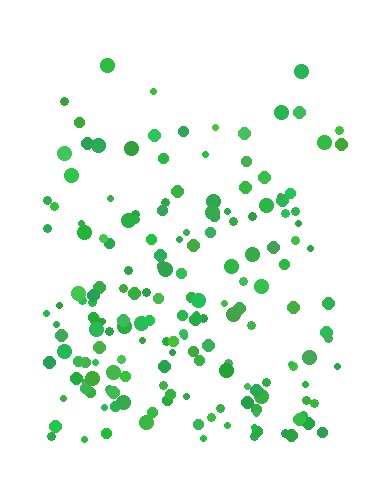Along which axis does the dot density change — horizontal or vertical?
Vertical.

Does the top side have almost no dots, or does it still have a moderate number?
Still a moderate number, just noticeably fewer than the bottom.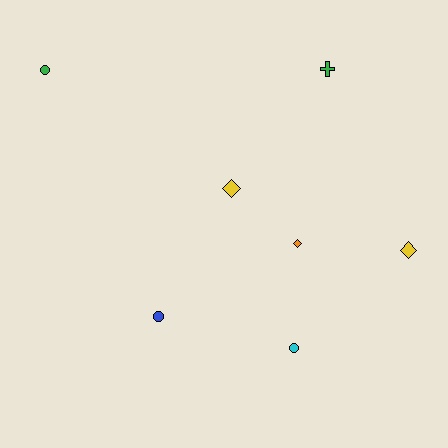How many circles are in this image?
There are 3 circles.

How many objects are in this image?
There are 7 objects.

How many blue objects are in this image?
There is 1 blue object.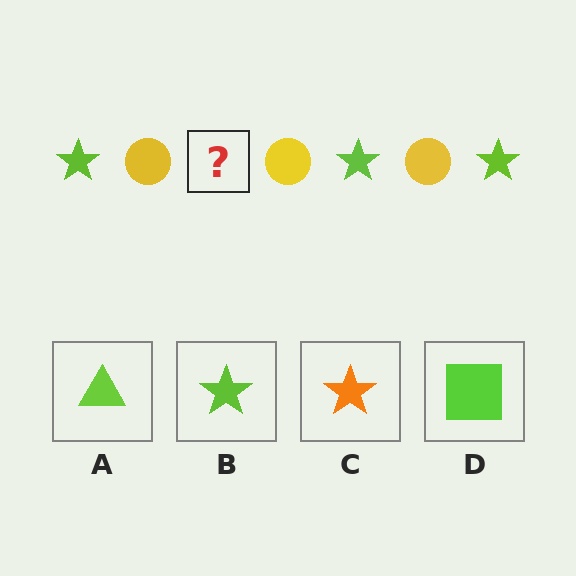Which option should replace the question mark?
Option B.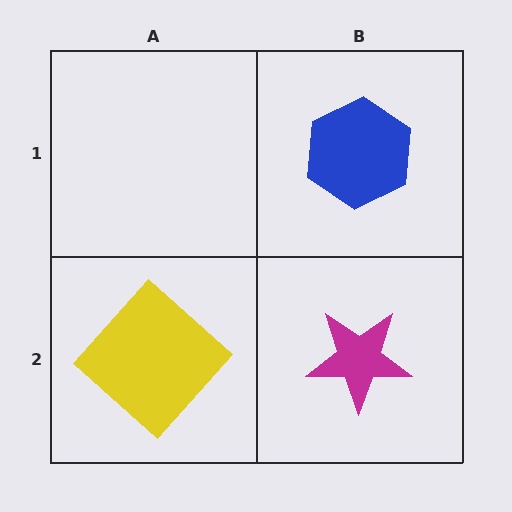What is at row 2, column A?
A yellow diamond.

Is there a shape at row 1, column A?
No, that cell is empty.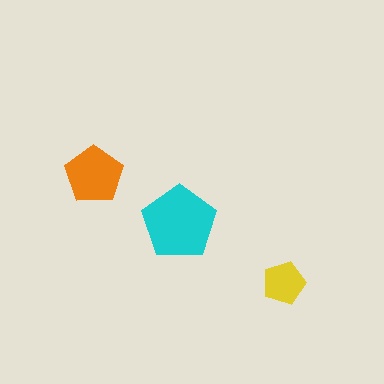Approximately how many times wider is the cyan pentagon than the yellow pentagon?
About 1.5 times wider.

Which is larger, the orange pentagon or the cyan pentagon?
The cyan one.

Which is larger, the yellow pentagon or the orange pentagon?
The orange one.